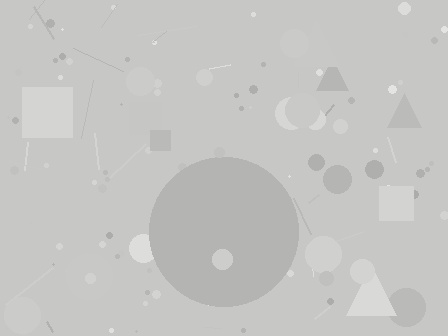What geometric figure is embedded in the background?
A circle is embedded in the background.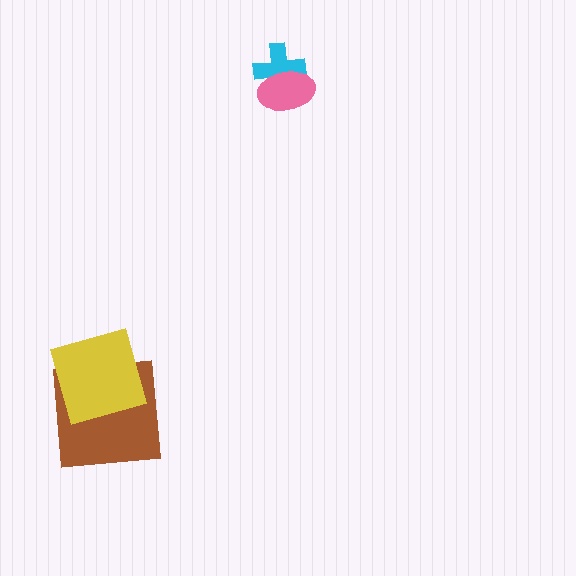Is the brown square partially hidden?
Yes, it is partially covered by another shape.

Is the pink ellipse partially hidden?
No, no other shape covers it.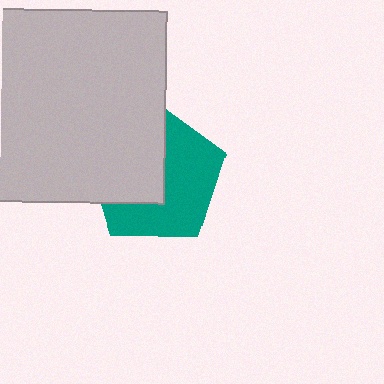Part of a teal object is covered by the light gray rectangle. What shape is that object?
It is a pentagon.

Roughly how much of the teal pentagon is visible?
About half of it is visible (roughly 54%).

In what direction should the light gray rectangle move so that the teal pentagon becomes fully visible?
The light gray rectangle should move left. That is the shortest direction to clear the overlap and leave the teal pentagon fully visible.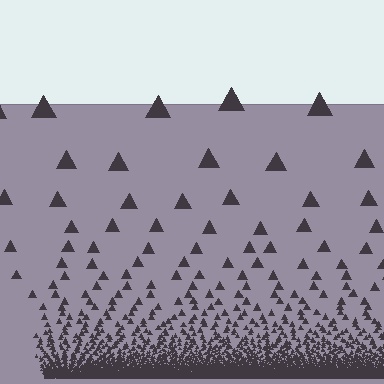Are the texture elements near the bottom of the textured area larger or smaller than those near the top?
Smaller. The gradient is inverted — elements near the bottom are smaller and denser.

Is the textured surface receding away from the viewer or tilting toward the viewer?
The surface appears to tilt toward the viewer. Texture elements get larger and sparser toward the top.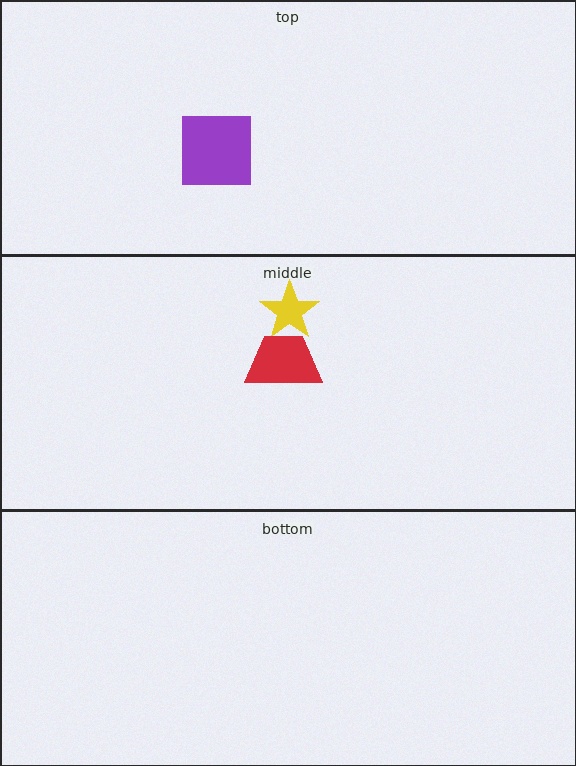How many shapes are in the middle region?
2.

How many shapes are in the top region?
1.